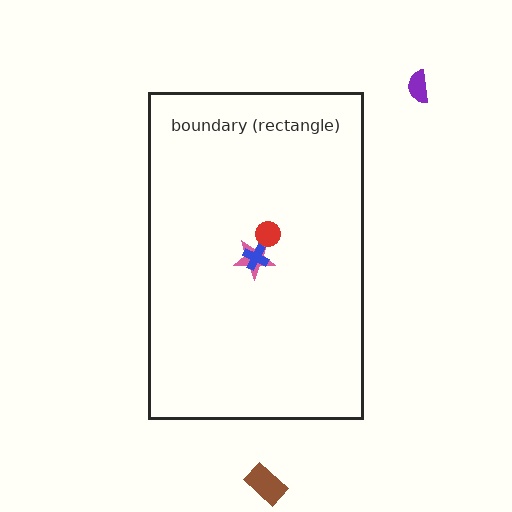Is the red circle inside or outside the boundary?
Inside.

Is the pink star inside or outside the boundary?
Inside.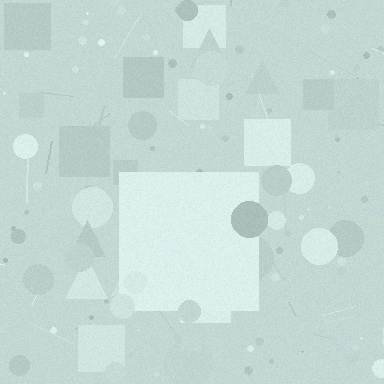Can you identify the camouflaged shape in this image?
The camouflaged shape is a square.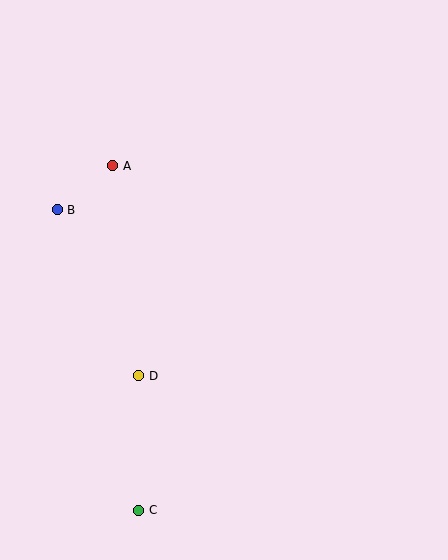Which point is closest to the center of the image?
Point D at (139, 376) is closest to the center.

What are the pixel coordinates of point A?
Point A is at (113, 166).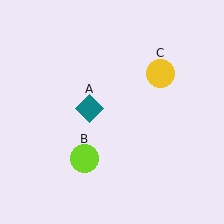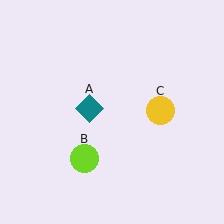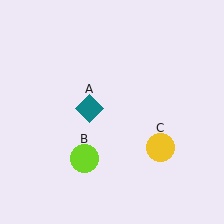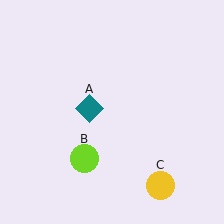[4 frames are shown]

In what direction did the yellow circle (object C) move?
The yellow circle (object C) moved down.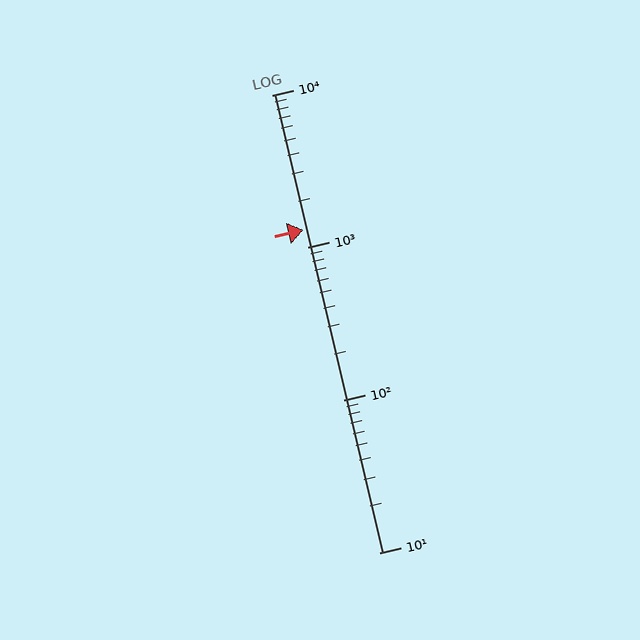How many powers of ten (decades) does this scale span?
The scale spans 3 decades, from 10 to 10000.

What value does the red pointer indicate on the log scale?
The pointer indicates approximately 1300.